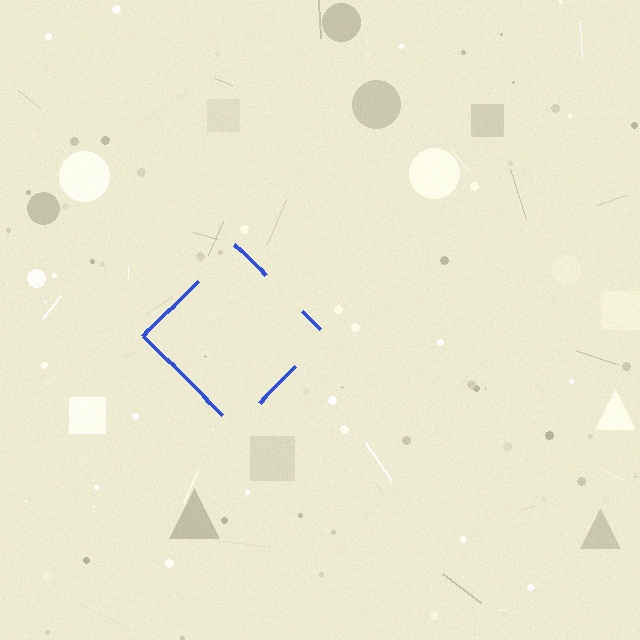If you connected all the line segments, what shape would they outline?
They would outline a diamond.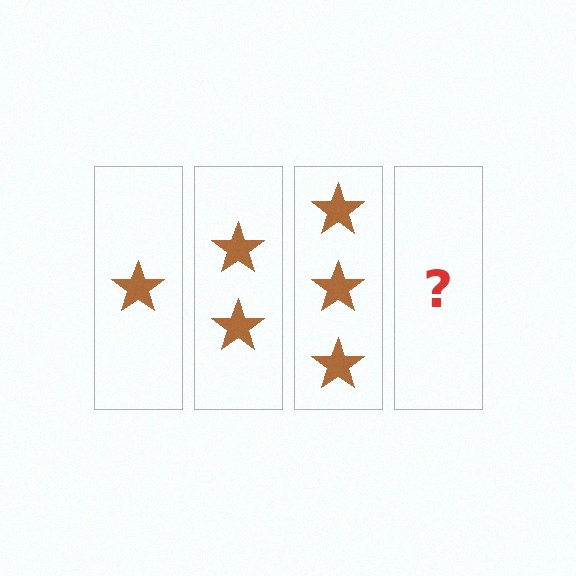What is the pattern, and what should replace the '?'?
The pattern is that each step adds one more star. The '?' should be 4 stars.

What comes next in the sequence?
The next element should be 4 stars.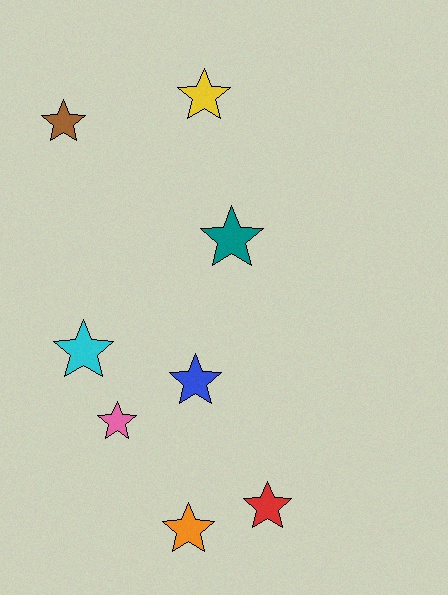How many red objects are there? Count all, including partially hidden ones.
There is 1 red object.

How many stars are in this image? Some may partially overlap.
There are 8 stars.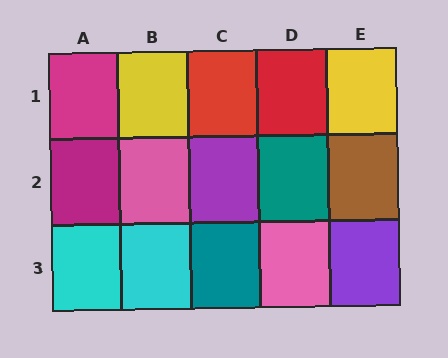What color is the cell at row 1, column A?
Magenta.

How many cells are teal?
2 cells are teal.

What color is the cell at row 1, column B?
Yellow.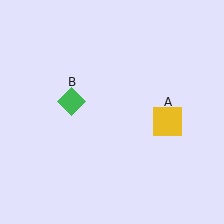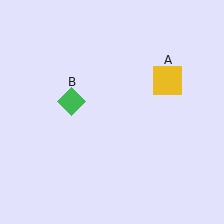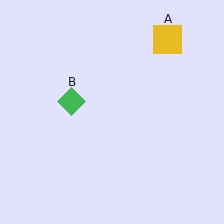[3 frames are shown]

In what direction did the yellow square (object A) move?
The yellow square (object A) moved up.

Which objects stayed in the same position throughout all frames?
Green diamond (object B) remained stationary.